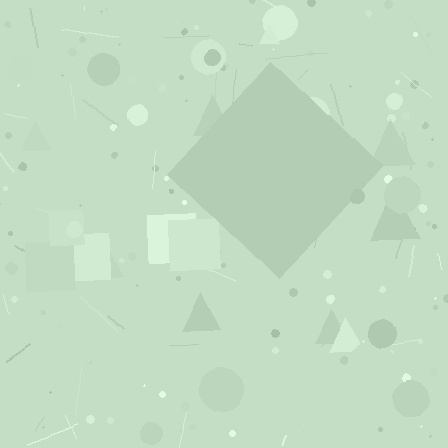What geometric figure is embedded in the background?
A diamond is embedded in the background.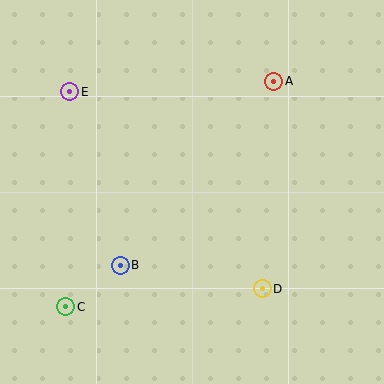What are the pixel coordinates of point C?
Point C is at (66, 307).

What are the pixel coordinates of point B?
Point B is at (120, 265).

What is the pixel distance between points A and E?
The distance between A and E is 204 pixels.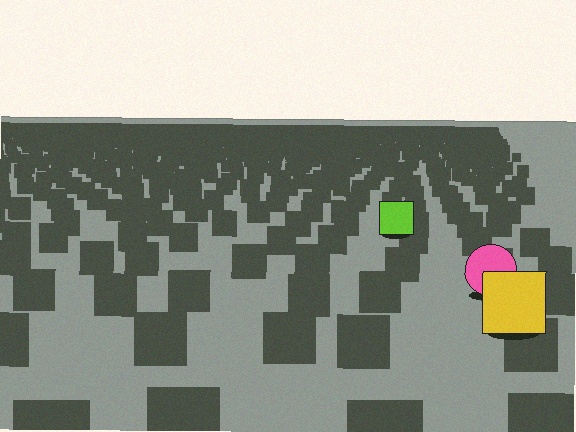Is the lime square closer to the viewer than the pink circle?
No. The pink circle is closer — you can tell from the texture gradient: the ground texture is coarser near it.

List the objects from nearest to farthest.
From nearest to farthest: the yellow square, the pink circle, the lime square.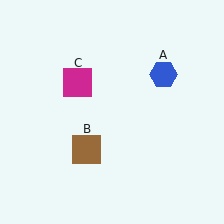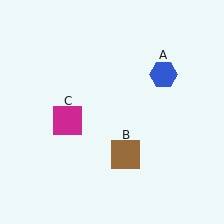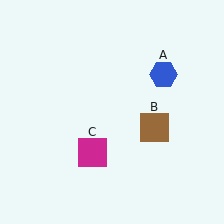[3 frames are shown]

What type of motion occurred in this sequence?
The brown square (object B), magenta square (object C) rotated counterclockwise around the center of the scene.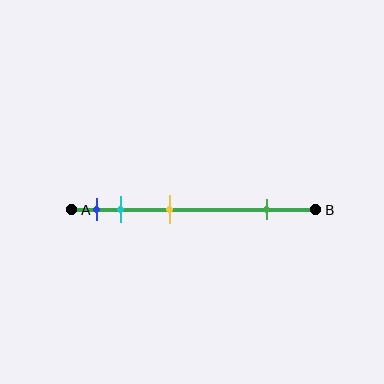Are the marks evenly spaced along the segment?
No, the marks are not evenly spaced.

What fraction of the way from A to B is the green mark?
The green mark is approximately 80% (0.8) of the way from A to B.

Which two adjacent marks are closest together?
The blue and cyan marks are the closest adjacent pair.